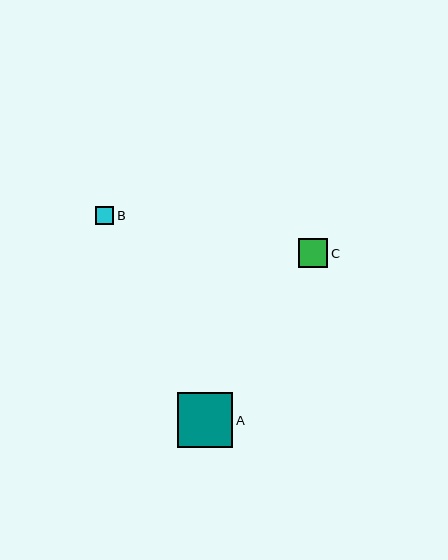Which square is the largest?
Square A is the largest with a size of approximately 55 pixels.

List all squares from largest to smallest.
From largest to smallest: A, C, B.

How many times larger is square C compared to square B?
Square C is approximately 1.6 times the size of square B.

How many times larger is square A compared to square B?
Square A is approximately 3.1 times the size of square B.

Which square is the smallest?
Square B is the smallest with a size of approximately 18 pixels.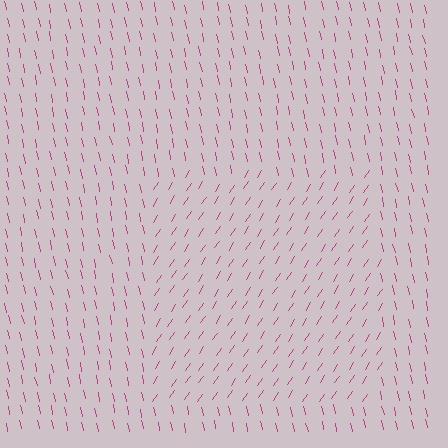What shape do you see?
I see a rectangle.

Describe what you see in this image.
The image is filled with small magenta line segments. A rectangle region in the image has lines oriented differently from the surrounding lines, creating a visible texture boundary.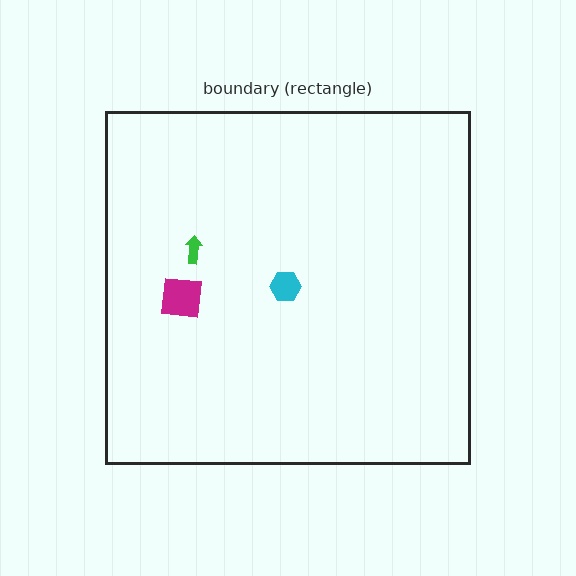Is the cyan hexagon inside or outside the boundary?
Inside.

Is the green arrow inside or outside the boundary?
Inside.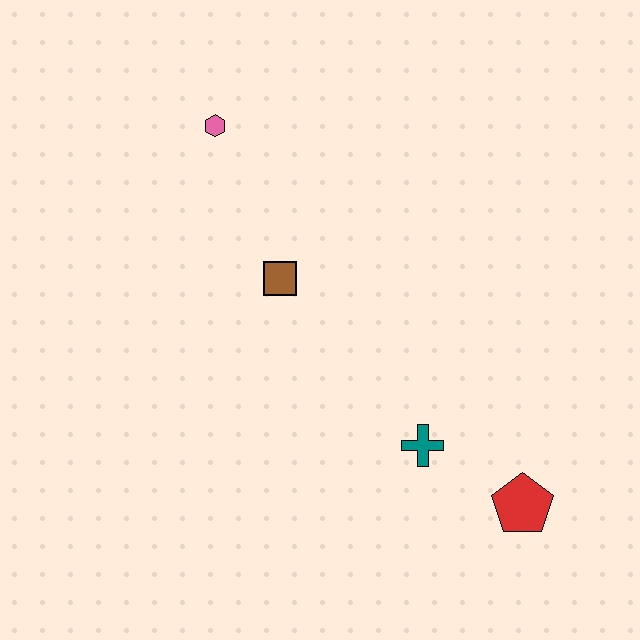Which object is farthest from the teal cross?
The pink hexagon is farthest from the teal cross.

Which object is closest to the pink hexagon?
The brown square is closest to the pink hexagon.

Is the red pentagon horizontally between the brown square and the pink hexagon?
No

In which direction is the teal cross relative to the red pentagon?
The teal cross is to the left of the red pentagon.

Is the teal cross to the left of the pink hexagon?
No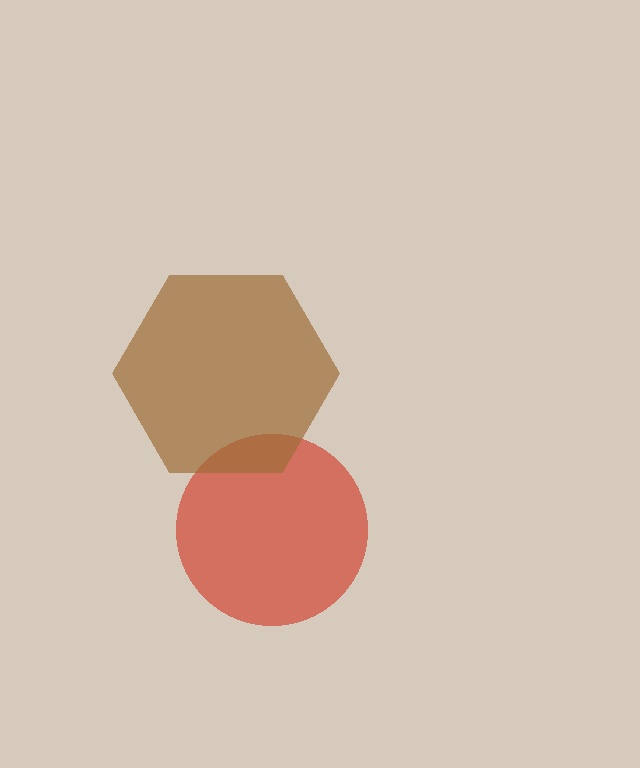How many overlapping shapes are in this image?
There are 2 overlapping shapes in the image.